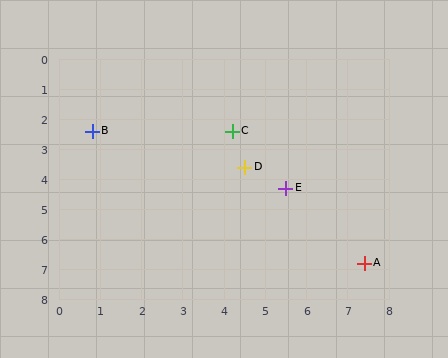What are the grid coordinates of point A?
Point A is at approximately (7.4, 6.8).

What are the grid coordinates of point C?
Point C is at approximately (4.2, 2.4).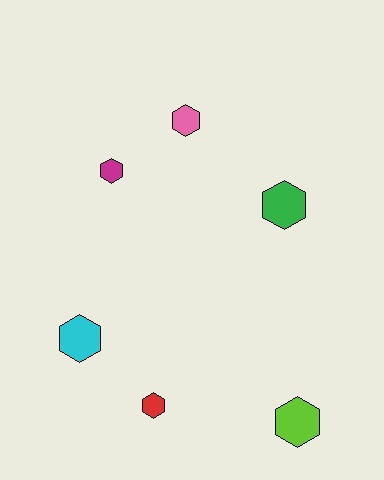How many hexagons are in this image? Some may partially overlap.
There are 6 hexagons.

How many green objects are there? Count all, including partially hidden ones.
There is 1 green object.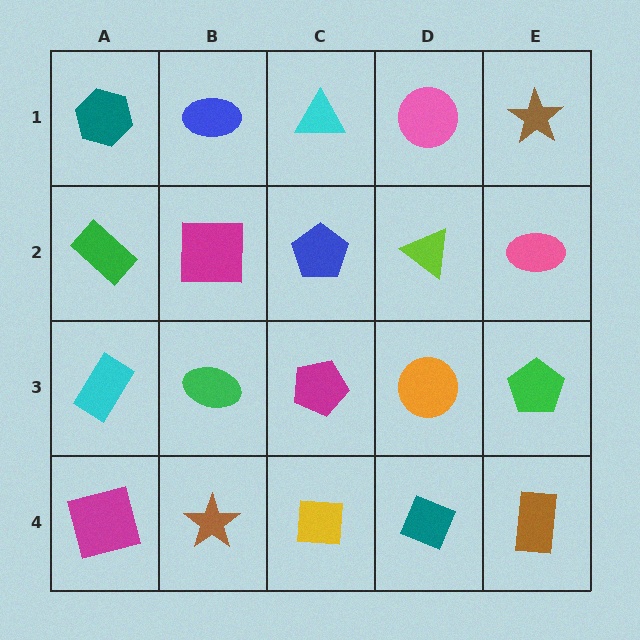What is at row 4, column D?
A teal diamond.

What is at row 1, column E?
A brown star.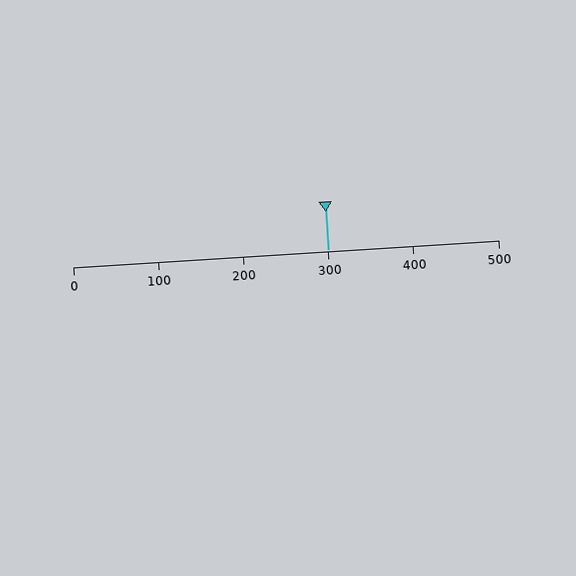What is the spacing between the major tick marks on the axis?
The major ticks are spaced 100 apart.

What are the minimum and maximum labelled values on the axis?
The axis runs from 0 to 500.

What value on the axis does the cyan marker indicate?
The marker indicates approximately 300.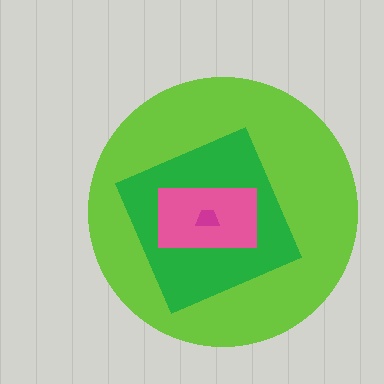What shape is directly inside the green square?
The pink rectangle.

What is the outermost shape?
The lime circle.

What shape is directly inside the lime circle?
The green square.